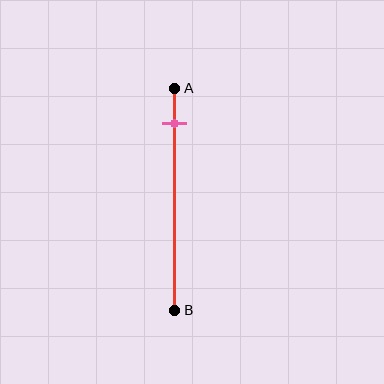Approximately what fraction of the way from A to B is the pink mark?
The pink mark is approximately 15% of the way from A to B.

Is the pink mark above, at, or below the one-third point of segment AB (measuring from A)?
The pink mark is above the one-third point of segment AB.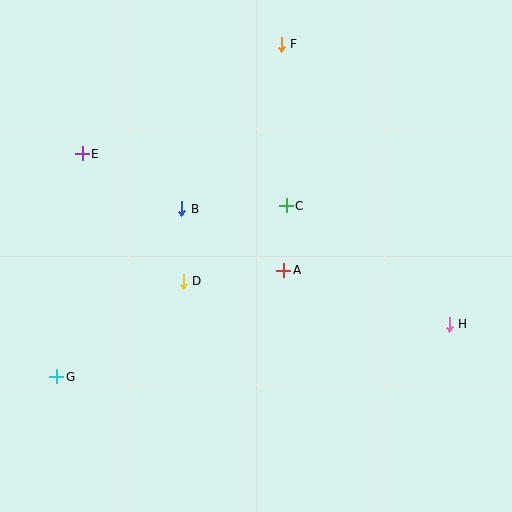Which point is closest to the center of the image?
Point A at (284, 270) is closest to the center.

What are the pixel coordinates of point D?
Point D is at (183, 281).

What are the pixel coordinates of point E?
Point E is at (82, 154).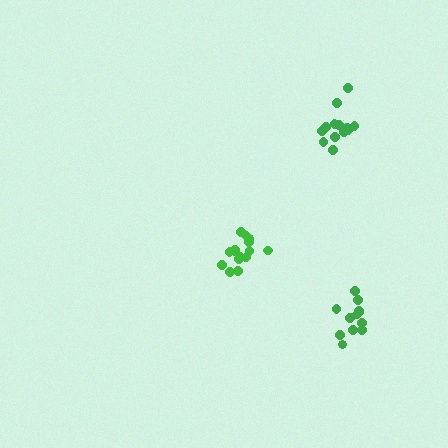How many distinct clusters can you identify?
There are 3 distinct clusters.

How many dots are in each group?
Group 1: 12 dots, Group 2: 13 dots, Group 3: 15 dots (40 total).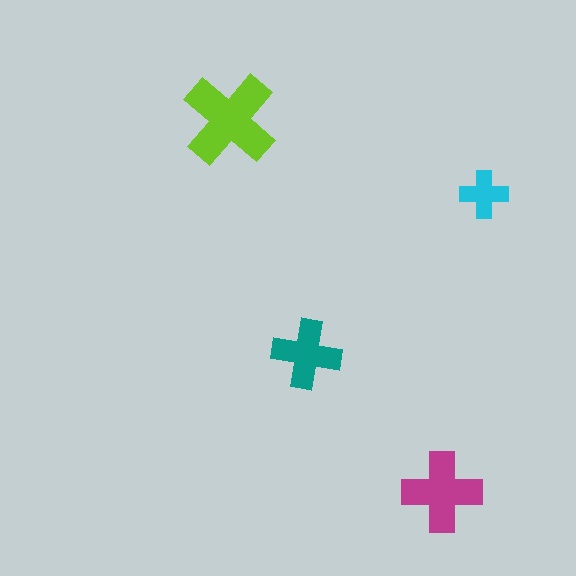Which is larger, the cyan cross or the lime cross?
The lime one.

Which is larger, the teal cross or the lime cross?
The lime one.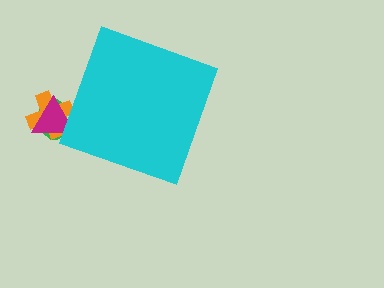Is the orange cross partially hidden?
Yes, the orange cross is partially hidden behind the cyan diamond.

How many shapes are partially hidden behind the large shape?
3 shapes are partially hidden.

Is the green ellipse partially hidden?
Yes, the green ellipse is partially hidden behind the cyan diamond.